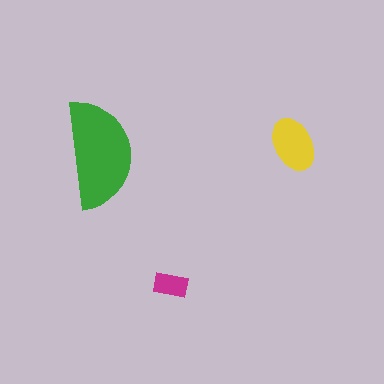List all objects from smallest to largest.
The magenta rectangle, the yellow ellipse, the green semicircle.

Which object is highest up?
The yellow ellipse is topmost.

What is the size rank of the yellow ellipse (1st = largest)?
2nd.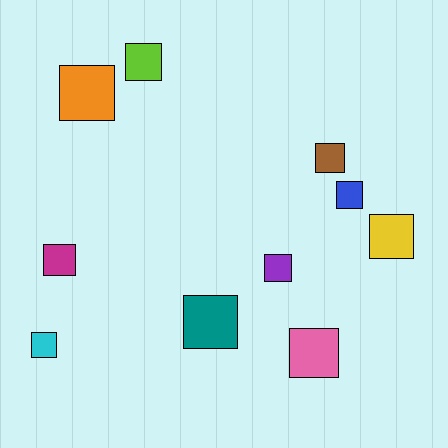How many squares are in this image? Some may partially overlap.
There are 10 squares.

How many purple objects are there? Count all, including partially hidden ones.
There is 1 purple object.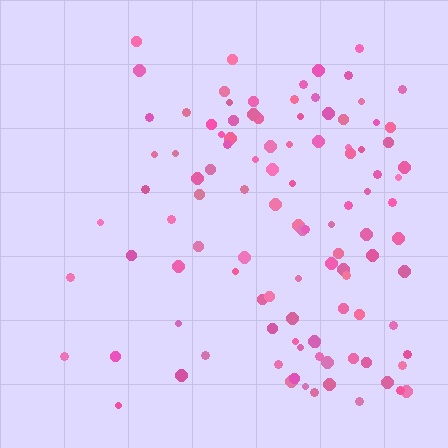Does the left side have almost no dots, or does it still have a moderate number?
Still a moderate number, just noticeably fewer than the right.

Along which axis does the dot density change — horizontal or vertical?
Horizontal.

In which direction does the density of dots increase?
From left to right, with the right side densest.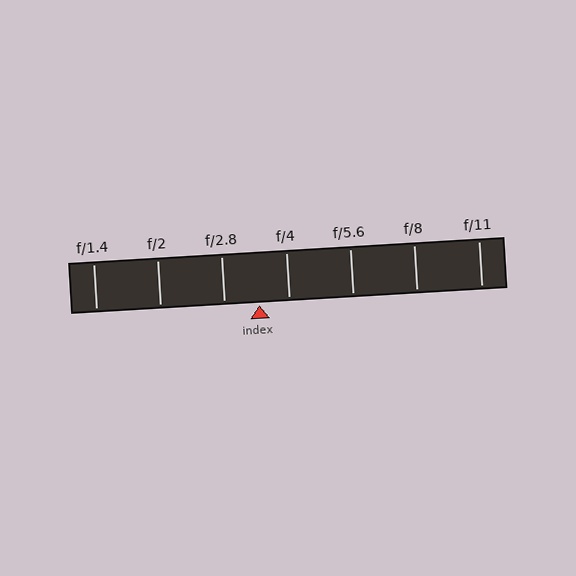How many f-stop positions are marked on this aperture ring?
There are 7 f-stop positions marked.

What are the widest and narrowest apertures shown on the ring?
The widest aperture shown is f/1.4 and the narrowest is f/11.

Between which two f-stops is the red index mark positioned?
The index mark is between f/2.8 and f/4.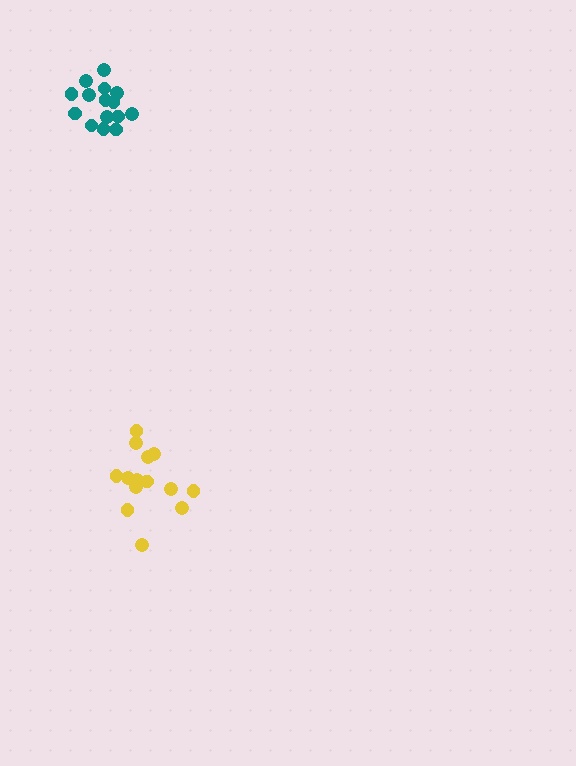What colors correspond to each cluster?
The clusters are colored: yellow, teal.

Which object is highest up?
The teal cluster is topmost.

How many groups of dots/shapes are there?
There are 2 groups.